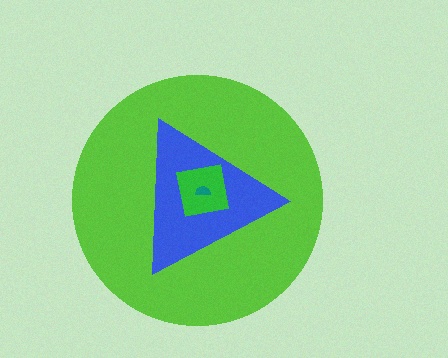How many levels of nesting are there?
4.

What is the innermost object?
The teal semicircle.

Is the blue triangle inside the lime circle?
Yes.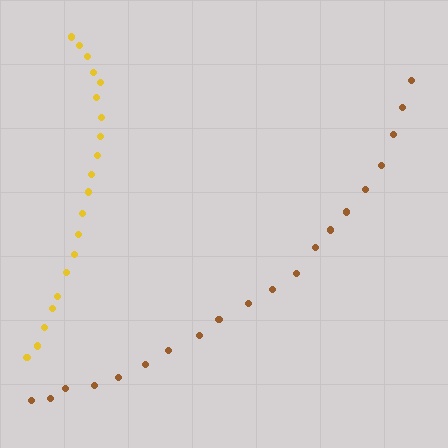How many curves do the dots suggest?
There are 2 distinct paths.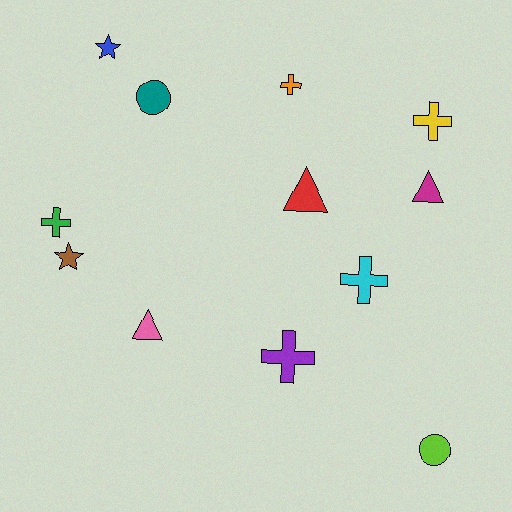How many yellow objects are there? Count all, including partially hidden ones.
There is 1 yellow object.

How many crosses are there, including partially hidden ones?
There are 5 crosses.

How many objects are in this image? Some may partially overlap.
There are 12 objects.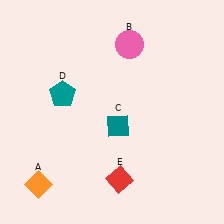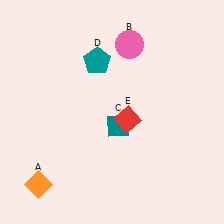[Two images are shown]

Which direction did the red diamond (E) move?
The red diamond (E) moved up.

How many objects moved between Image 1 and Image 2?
2 objects moved between the two images.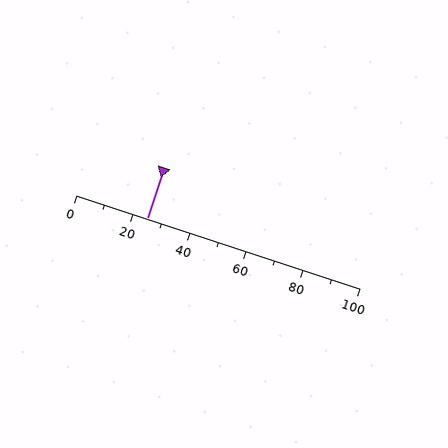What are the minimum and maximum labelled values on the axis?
The axis runs from 0 to 100.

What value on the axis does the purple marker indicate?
The marker indicates approximately 25.